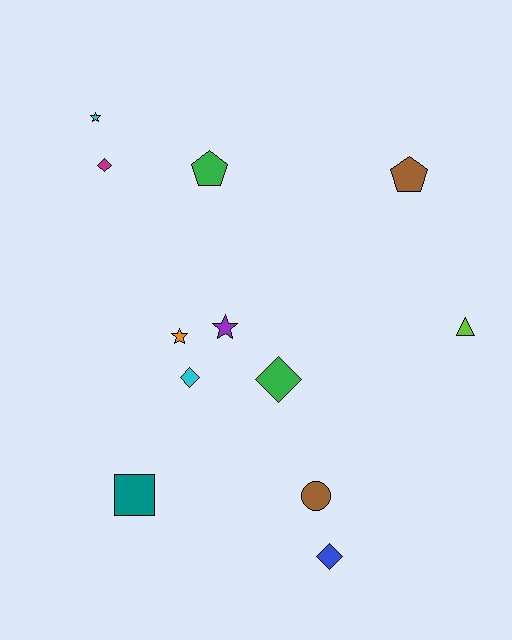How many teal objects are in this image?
There is 1 teal object.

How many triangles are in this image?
There is 1 triangle.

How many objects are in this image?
There are 12 objects.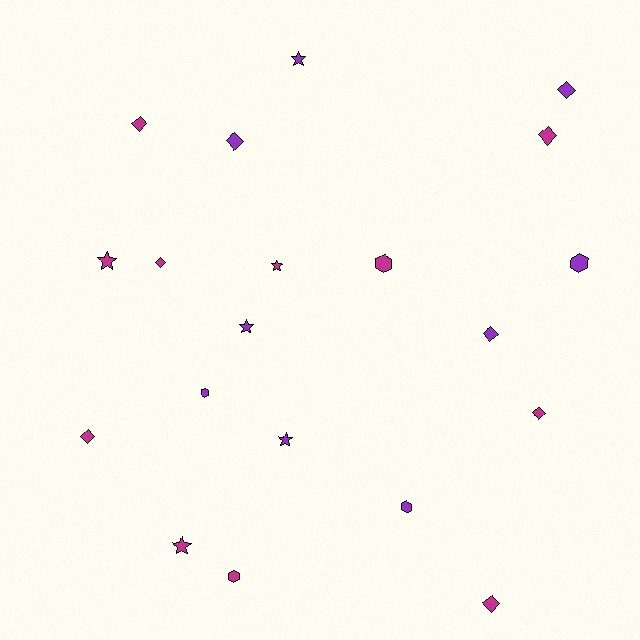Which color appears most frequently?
Magenta, with 11 objects.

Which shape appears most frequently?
Diamond, with 9 objects.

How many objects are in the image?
There are 20 objects.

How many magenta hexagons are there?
There are 2 magenta hexagons.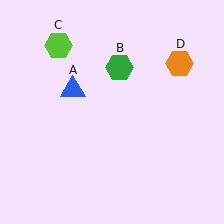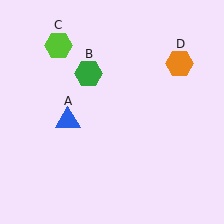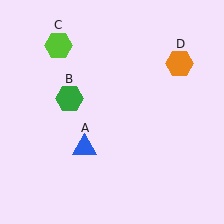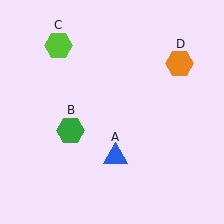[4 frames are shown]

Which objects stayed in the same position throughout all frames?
Lime hexagon (object C) and orange hexagon (object D) remained stationary.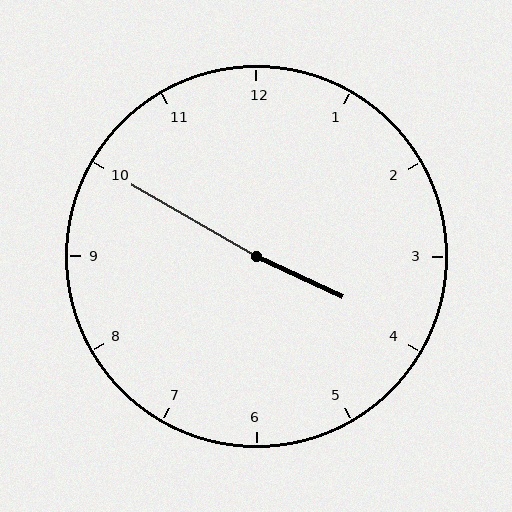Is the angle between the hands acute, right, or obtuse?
It is obtuse.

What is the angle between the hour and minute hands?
Approximately 175 degrees.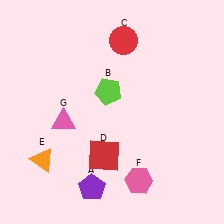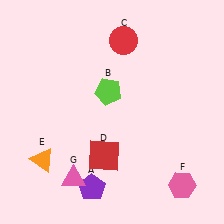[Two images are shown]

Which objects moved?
The objects that moved are: the pink hexagon (F), the pink triangle (G).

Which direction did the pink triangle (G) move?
The pink triangle (G) moved down.